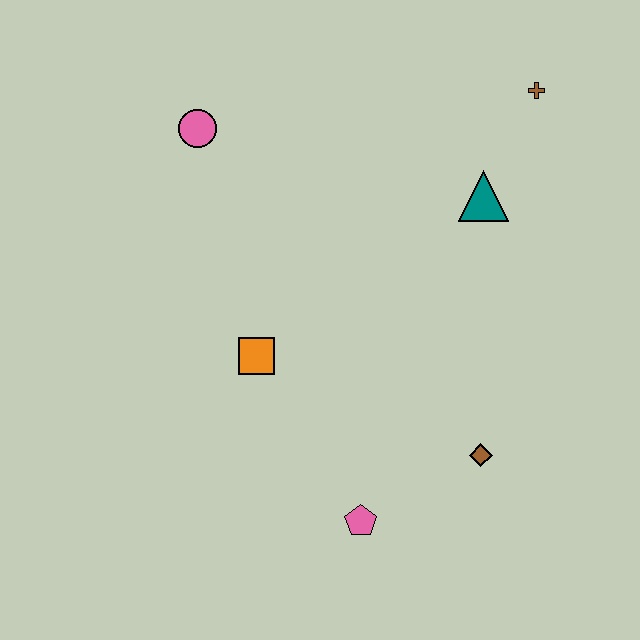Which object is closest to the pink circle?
The orange square is closest to the pink circle.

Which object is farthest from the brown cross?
The pink pentagon is farthest from the brown cross.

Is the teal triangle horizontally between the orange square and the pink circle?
No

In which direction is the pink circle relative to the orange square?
The pink circle is above the orange square.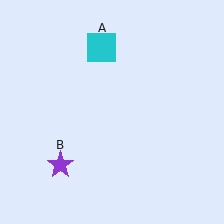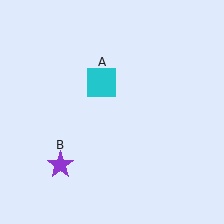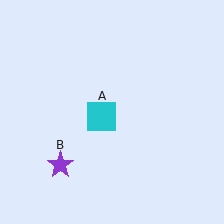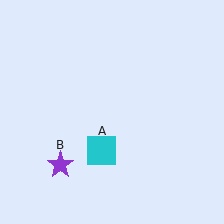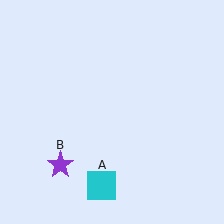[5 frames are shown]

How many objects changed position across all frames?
1 object changed position: cyan square (object A).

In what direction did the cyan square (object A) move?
The cyan square (object A) moved down.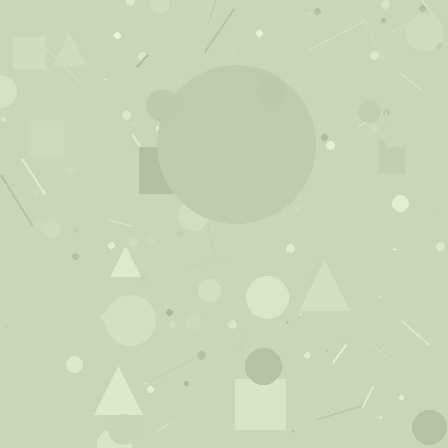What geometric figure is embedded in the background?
A circle is embedded in the background.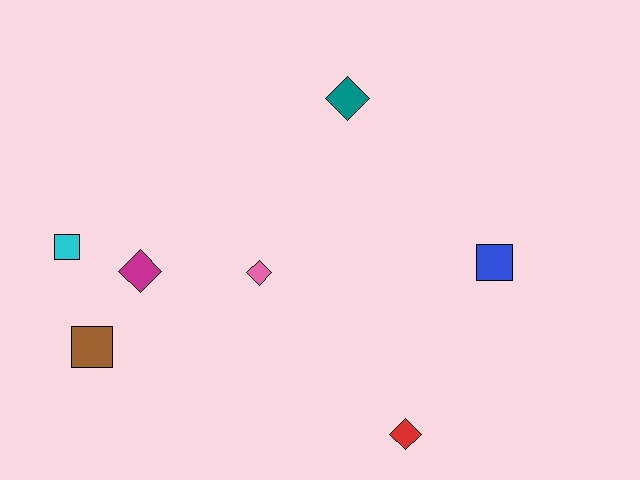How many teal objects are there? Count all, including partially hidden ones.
There is 1 teal object.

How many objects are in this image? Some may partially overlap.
There are 7 objects.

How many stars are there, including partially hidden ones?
There are no stars.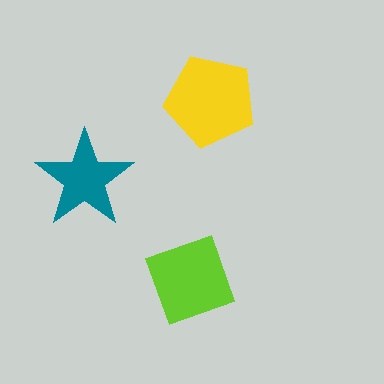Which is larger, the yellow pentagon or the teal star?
The yellow pentagon.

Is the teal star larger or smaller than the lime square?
Smaller.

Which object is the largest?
The yellow pentagon.